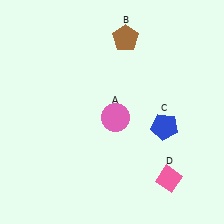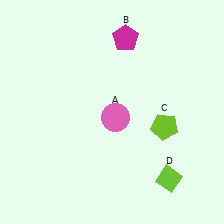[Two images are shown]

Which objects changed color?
B changed from brown to magenta. C changed from blue to lime. D changed from pink to lime.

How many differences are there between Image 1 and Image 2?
There are 3 differences between the two images.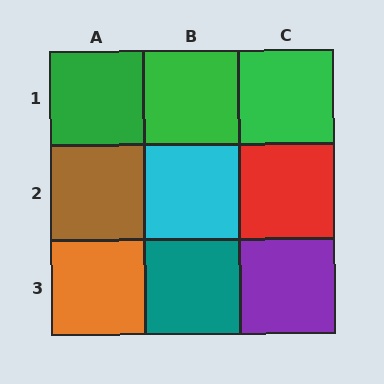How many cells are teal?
1 cell is teal.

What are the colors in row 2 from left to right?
Brown, cyan, red.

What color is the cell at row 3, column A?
Orange.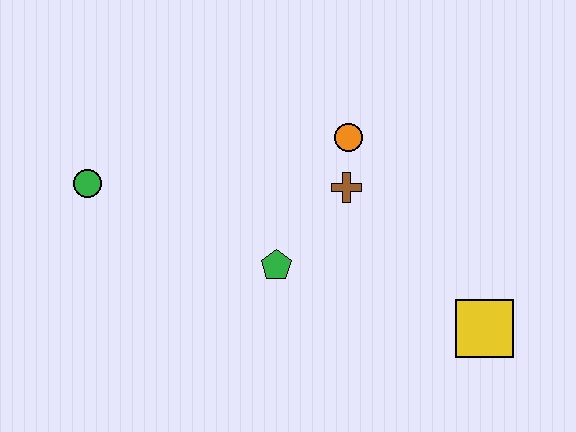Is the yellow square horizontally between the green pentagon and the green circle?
No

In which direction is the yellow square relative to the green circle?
The yellow square is to the right of the green circle.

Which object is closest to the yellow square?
The brown cross is closest to the yellow square.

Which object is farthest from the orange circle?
The green circle is farthest from the orange circle.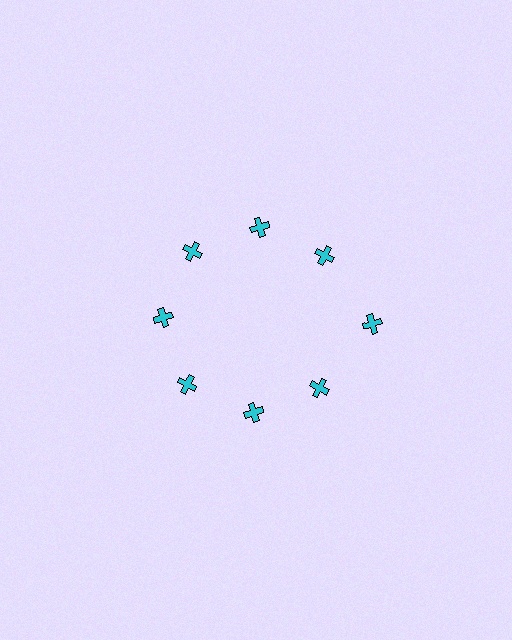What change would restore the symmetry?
The symmetry would be restored by moving it inward, back onto the ring so that all 8 crosses sit at equal angles and equal distance from the center.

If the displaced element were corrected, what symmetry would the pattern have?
It would have 8-fold rotational symmetry — the pattern would map onto itself every 45 degrees.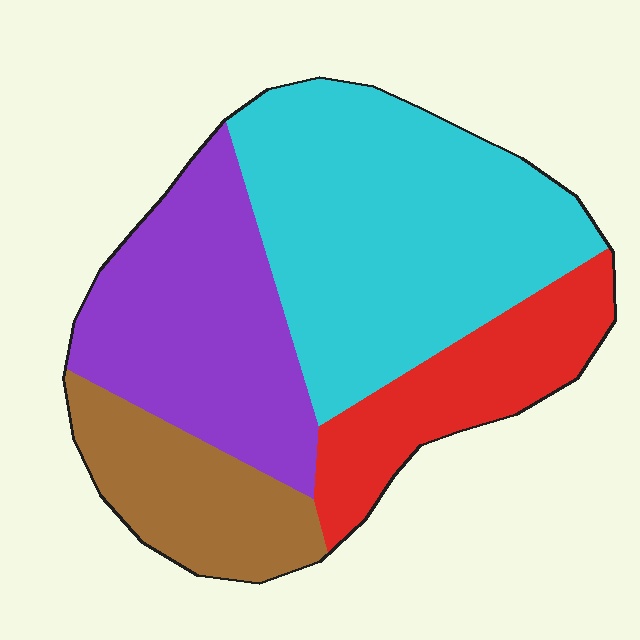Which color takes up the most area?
Cyan, at roughly 40%.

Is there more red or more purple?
Purple.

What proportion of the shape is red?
Red covers around 15% of the shape.